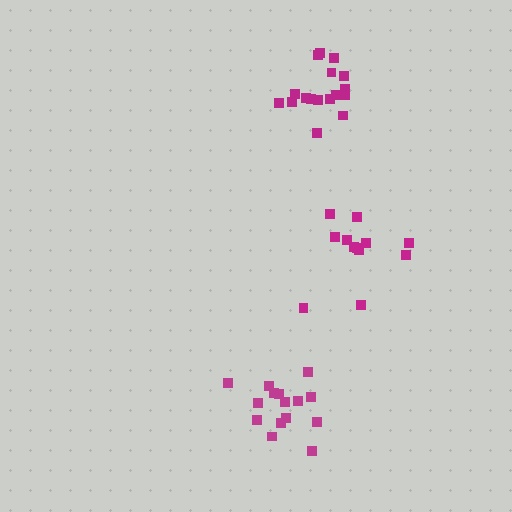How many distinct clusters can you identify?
There are 3 distinct clusters.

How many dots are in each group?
Group 1: 15 dots, Group 2: 17 dots, Group 3: 12 dots (44 total).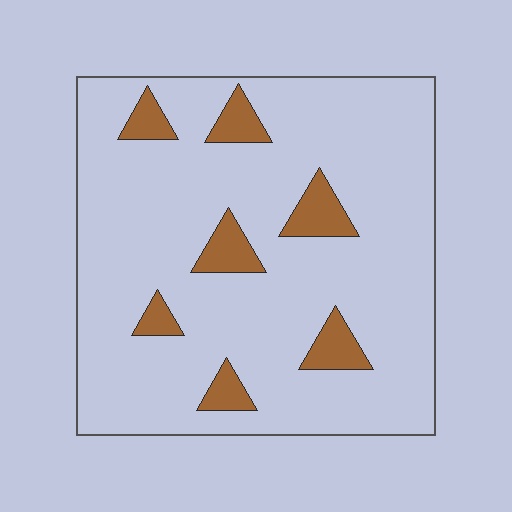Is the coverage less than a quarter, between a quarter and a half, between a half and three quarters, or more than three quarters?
Less than a quarter.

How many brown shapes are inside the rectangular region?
7.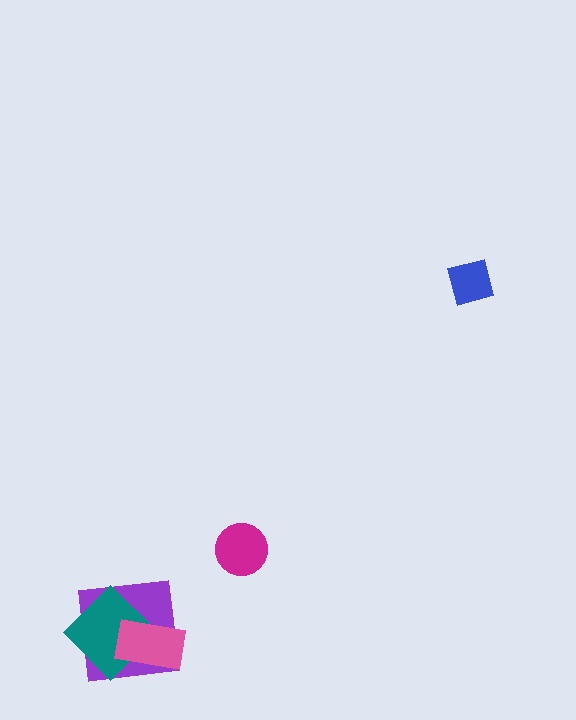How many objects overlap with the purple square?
2 objects overlap with the purple square.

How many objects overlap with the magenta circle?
0 objects overlap with the magenta circle.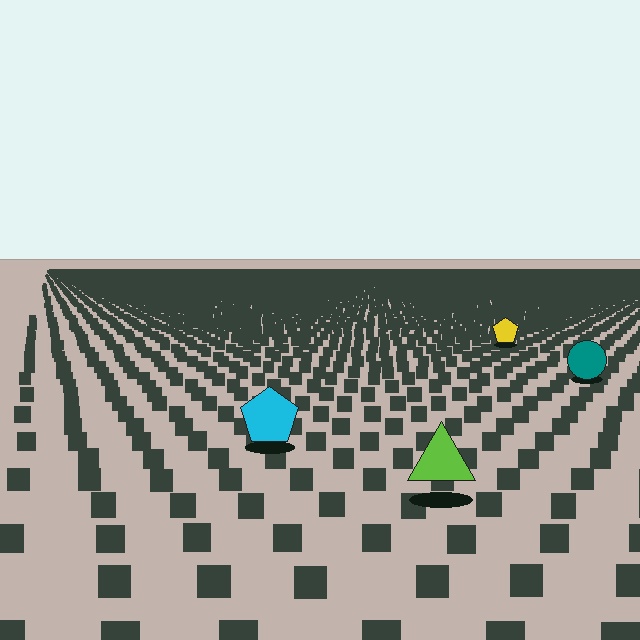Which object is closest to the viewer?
The lime triangle is closest. The texture marks near it are larger and more spread out.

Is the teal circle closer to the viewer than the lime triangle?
No. The lime triangle is closer — you can tell from the texture gradient: the ground texture is coarser near it.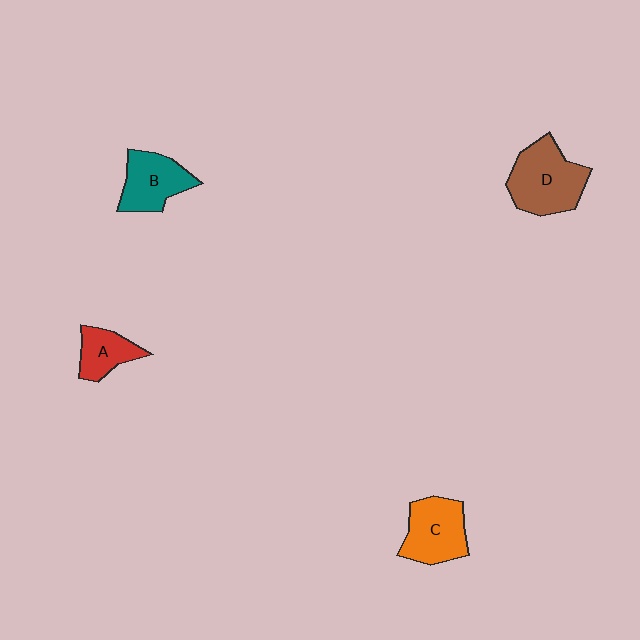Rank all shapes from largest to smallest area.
From largest to smallest: D (brown), C (orange), B (teal), A (red).